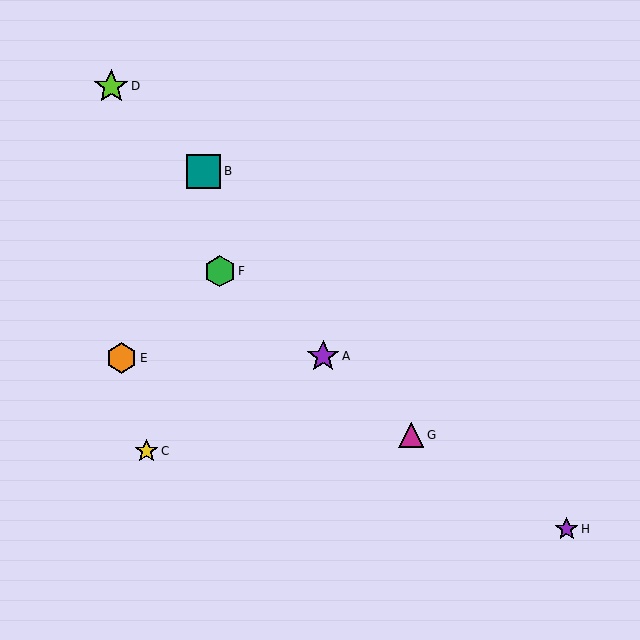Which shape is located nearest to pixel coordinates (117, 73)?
The lime star (labeled D) at (111, 86) is nearest to that location.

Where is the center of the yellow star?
The center of the yellow star is at (147, 451).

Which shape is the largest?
The lime star (labeled D) is the largest.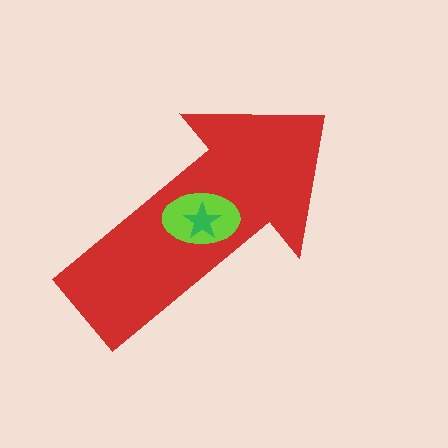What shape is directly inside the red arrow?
The lime ellipse.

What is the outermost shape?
The red arrow.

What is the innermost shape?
The green star.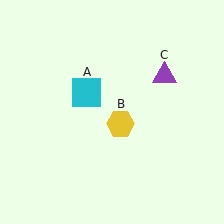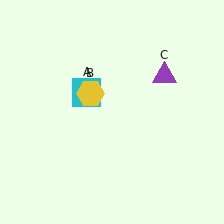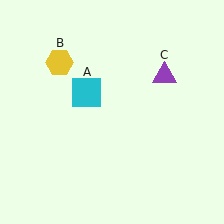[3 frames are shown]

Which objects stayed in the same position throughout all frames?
Cyan square (object A) and purple triangle (object C) remained stationary.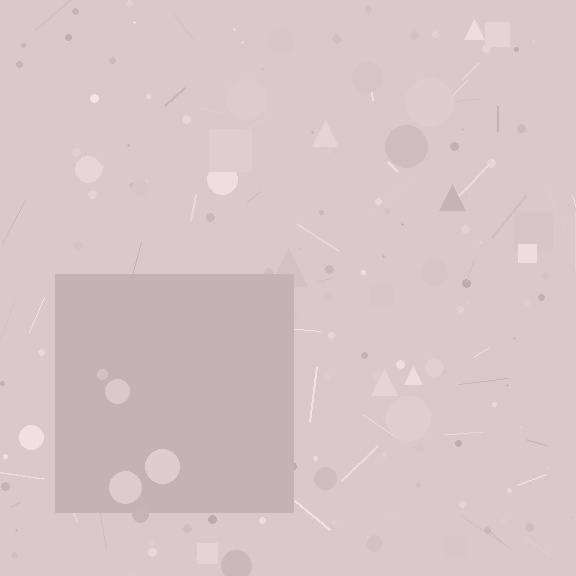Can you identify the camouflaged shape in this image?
The camouflaged shape is a square.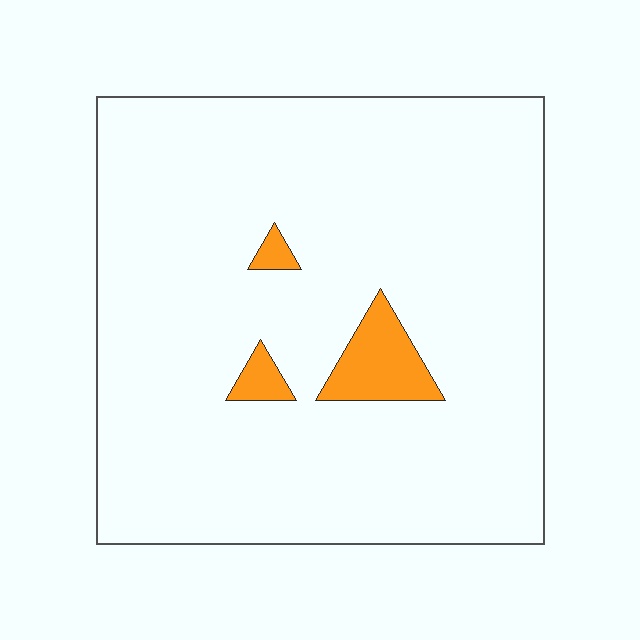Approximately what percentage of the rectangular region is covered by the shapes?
Approximately 5%.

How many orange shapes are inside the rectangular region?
3.